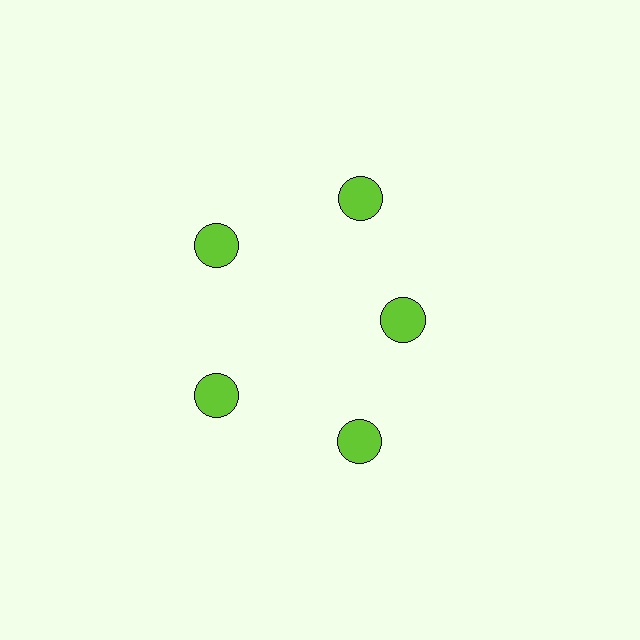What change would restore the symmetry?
The symmetry would be restored by moving it outward, back onto the ring so that all 5 circles sit at equal angles and equal distance from the center.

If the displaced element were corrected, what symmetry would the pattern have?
It would have 5-fold rotational symmetry — the pattern would map onto itself every 72 degrees.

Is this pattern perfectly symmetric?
No. The 5 lime circles are arranged in a ring, but one element near the 3 o'clock position is pulled inward toward the center, breaking the 5-fold rotational symmetry.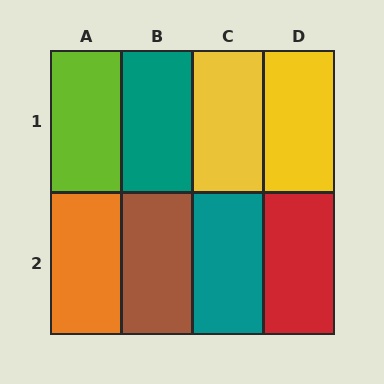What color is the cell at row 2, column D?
Red.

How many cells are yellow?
2 cells are yellow.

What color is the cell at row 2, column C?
Teal.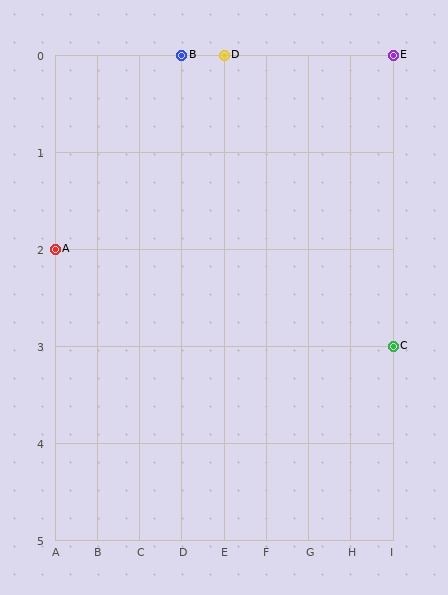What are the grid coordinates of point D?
Point D is at grid coordinates (E, 0).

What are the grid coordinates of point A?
Point A is at grid coordinates (A, 2).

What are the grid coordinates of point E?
Point E is at grid coordinates (I, 0).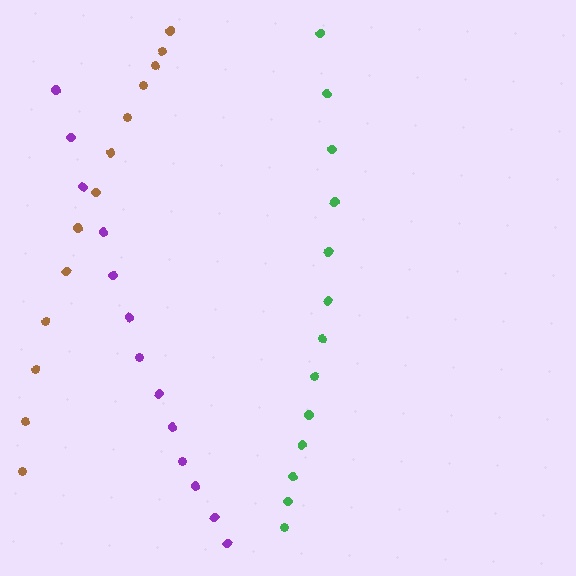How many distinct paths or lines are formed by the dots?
There are 3 distinct paths.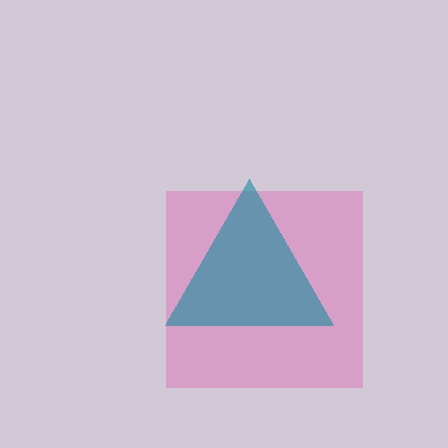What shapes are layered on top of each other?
The layered shapes are: a pink square, a teal triangle.